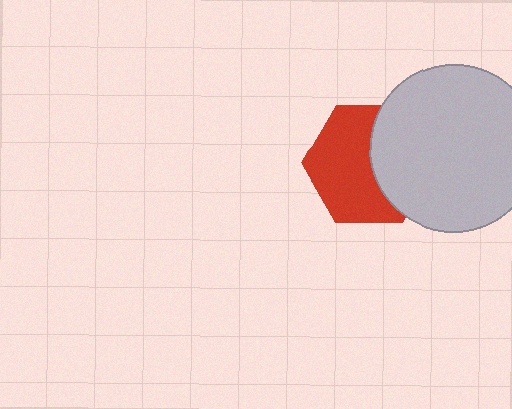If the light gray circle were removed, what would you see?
You would see the complete red hexagon.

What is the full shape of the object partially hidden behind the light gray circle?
The partially hidden object is a red hexagon.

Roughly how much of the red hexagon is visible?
About half of it is visible (roughly 59%).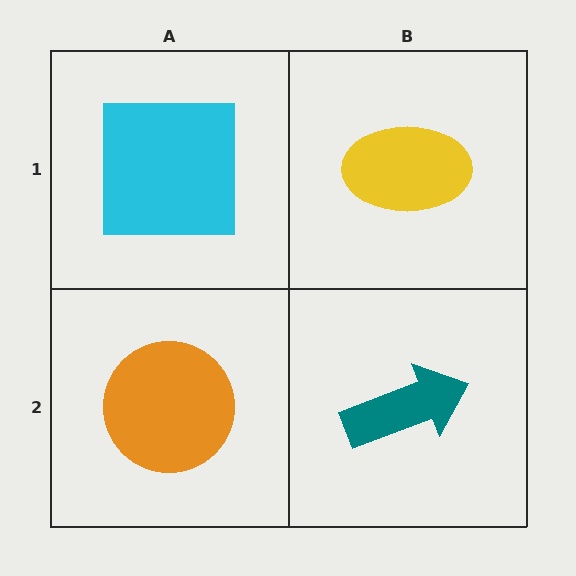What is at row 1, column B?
A yellow ellipse.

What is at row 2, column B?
A teal arrow.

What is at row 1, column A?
A cyan square.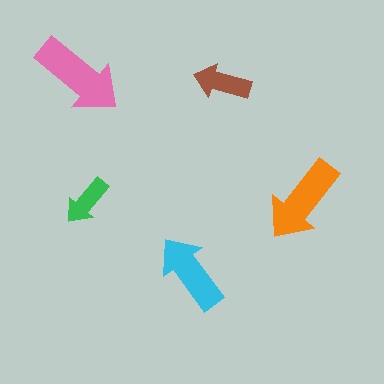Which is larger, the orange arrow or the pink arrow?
The pink one.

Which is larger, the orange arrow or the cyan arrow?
The orange one.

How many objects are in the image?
There are 5 objects in the image.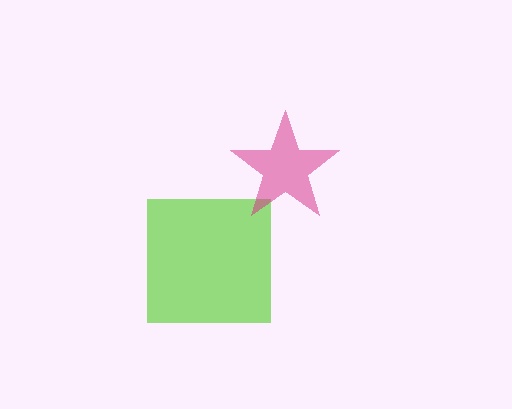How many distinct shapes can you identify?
There are 2 distinct shapes: a lime square, a magenta star.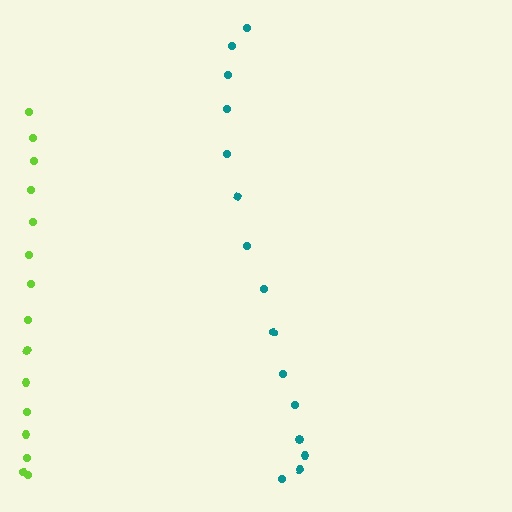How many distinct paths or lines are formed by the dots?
There are 2 distinct paths.